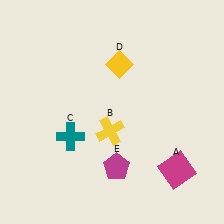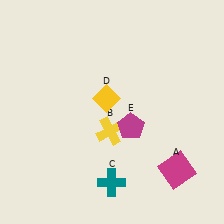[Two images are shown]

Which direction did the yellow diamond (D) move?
The yellow diamond (D) moved down.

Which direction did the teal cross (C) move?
The teal cross (C) moved down.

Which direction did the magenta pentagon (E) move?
The magenta pentagon (E) moved up.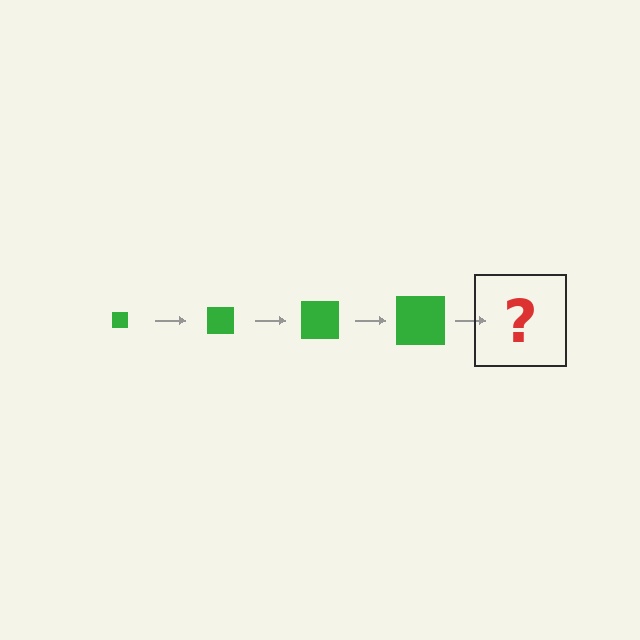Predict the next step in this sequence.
The next step is a green square, larger than the previous one.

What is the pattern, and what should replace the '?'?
The pattern is that the square gets progressively larger each step. The '?' should be a green square, larger than the previous one.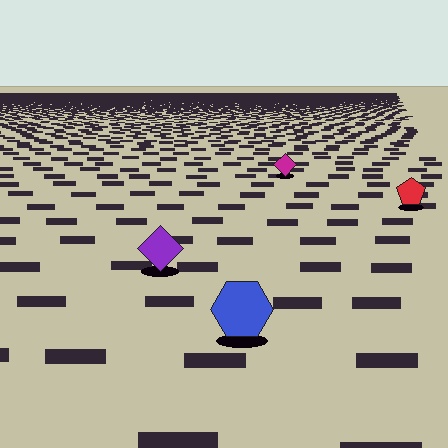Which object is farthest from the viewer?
The magenta diamond is farthest from the viewer. It appears smaller and the ground texture around it is denser.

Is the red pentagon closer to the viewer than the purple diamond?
No. The purple diamond is closer — you can tell from the texture gradient: the ground texture is coarser near it.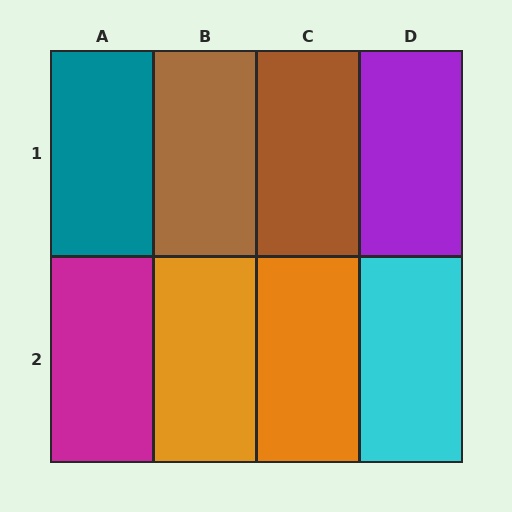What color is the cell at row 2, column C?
Orange.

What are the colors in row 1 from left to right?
Teal, brown, brown, purple.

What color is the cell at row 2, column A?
Magenta.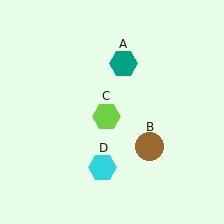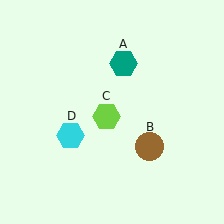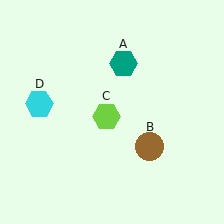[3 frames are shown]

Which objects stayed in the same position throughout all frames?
Teal hexagon (object A) and brown circle (object B) and lime hexagon (object C) remained stationary.